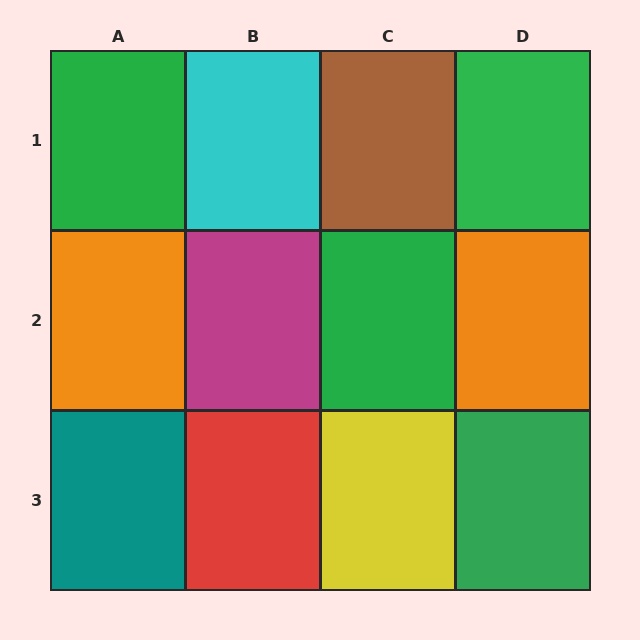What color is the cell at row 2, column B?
Magenta.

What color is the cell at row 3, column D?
Green.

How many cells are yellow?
1 cell is yellow.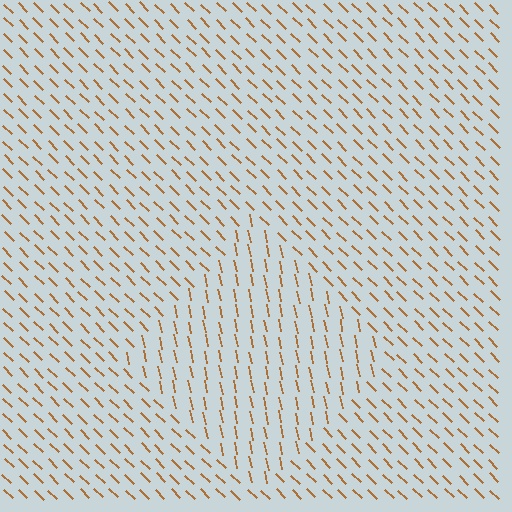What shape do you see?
I see a diamond.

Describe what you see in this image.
The image is filled with small brown line segments. A diamond region in the image has lines oriented differently from the surrounding lines, creating a visible texture boundary.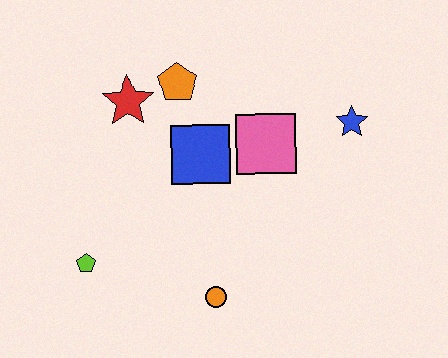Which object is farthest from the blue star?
The lime pentagon is farthest from the blue star.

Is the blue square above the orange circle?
Yes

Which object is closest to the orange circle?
The lime pentagon is closest to the orange circle.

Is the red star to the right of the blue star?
No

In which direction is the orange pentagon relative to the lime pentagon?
The orange pentagon is above the lime pentagon.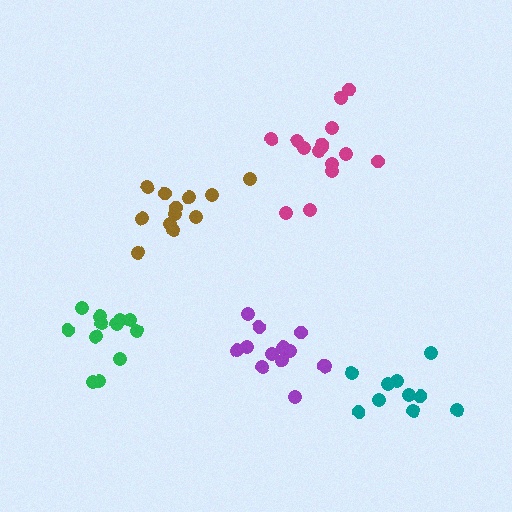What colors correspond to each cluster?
The clusters are colored: green, purple, brown, magenta, teal.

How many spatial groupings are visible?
There are 5 spatial groupings.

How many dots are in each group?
Group 1: 12 dots, Group 2: 13 dots, Group 3: 12 dots, Group 4: 15 dots, Group 5: 10 dots (62 total).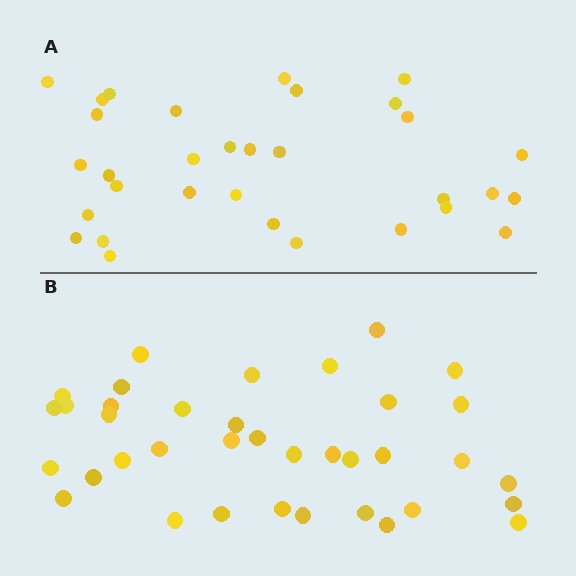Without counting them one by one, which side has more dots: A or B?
Region B (the bottom region) has more dots.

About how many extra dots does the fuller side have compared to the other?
Region B has about 5 more dots than region A.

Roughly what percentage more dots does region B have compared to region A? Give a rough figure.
About 15% more.